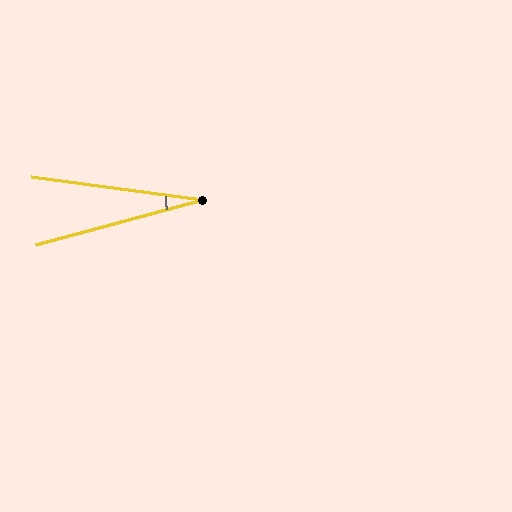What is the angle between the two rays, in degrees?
Approximately 23 degrees.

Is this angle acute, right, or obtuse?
It is acute.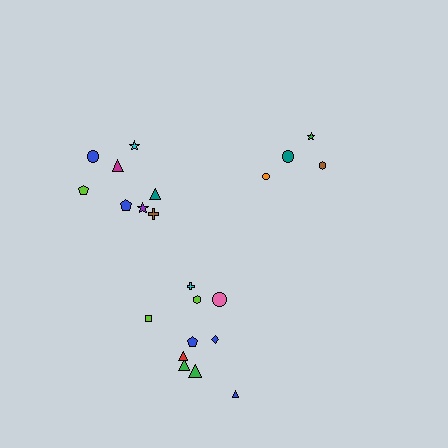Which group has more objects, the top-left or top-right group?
The top-left group.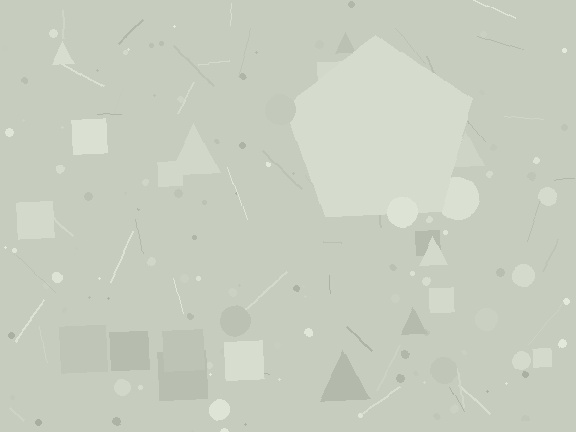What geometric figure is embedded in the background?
A pentagon is embedded in the background.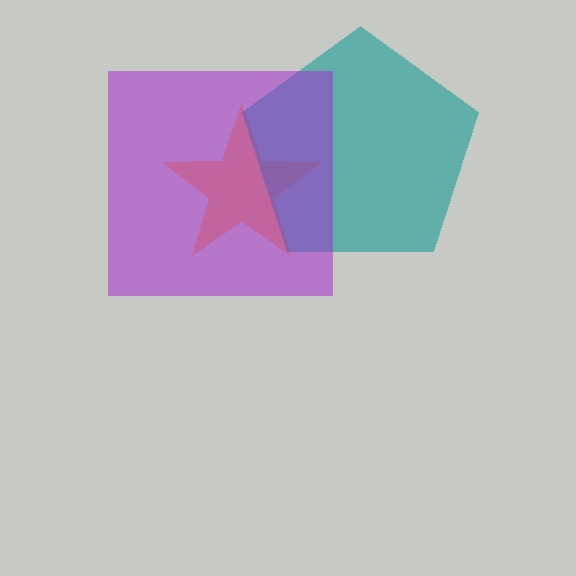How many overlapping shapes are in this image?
There are 3 overlapping shapes in the image.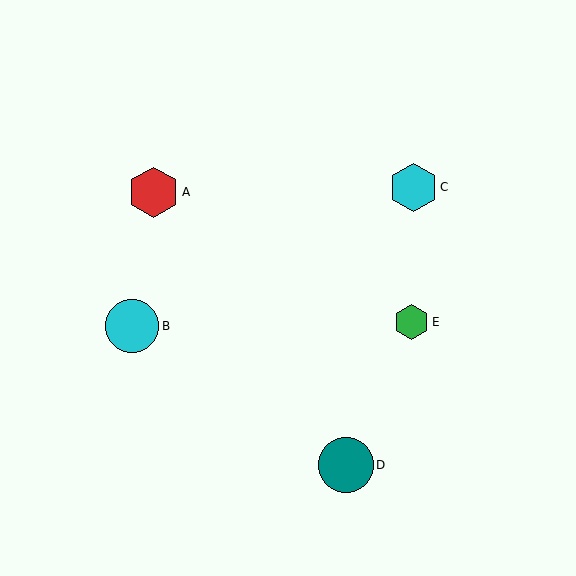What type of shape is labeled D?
Shape D is a teal circle.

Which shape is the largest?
The teal circle (labeled D) is the largest.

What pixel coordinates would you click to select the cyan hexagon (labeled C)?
Click at (413, 187) to select the cyan hexagon C.